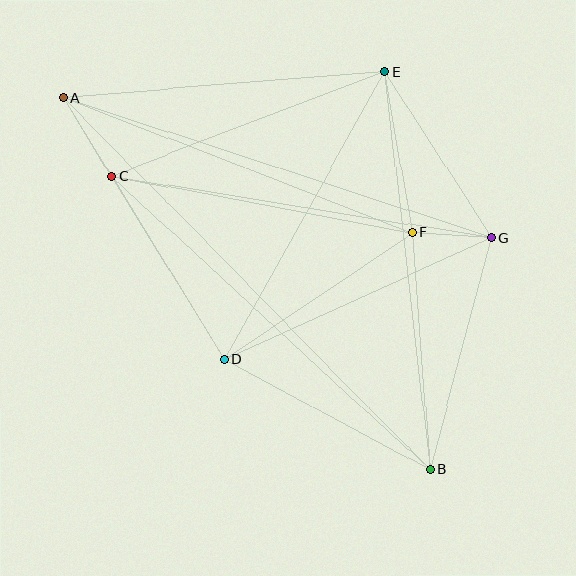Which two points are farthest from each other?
Points A and B are farthest from each other.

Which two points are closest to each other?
Points F and G are closest to each other.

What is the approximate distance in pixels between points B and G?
The distance between B and G is approximately 240 pixels.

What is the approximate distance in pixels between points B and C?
The distance between B and C is approximately 434 pixels.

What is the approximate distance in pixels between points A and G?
The distance between A and G is approximately 450 pixels.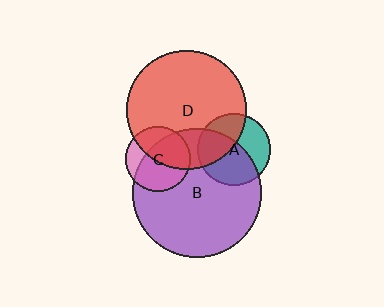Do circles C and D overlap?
Yes.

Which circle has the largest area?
Circle B (purple).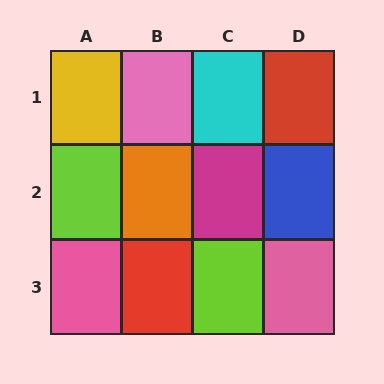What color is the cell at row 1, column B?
Pink.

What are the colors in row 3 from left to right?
Pink, red, lime, pink.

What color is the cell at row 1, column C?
Cyan.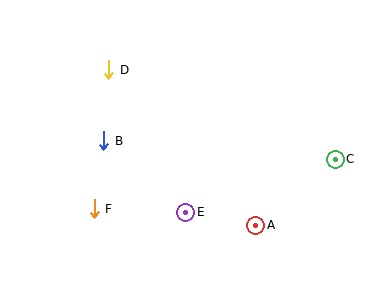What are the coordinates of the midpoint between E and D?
The midpoint between E and D is at (147, 141).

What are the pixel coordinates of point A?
Point A is at (256, 226).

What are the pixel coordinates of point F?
Point F is at (94, 208).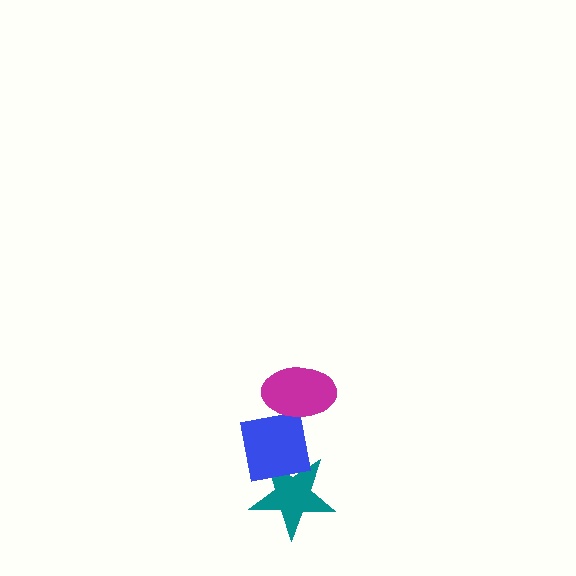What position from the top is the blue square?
The blue square is 2nd from the top.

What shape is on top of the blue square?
The magenta ellipse is on top of the blue square.